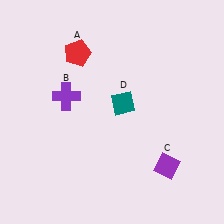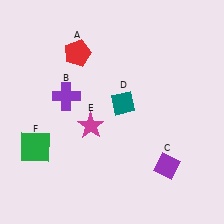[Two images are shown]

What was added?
A magenta star (E), a green square (F) were added in Image 2.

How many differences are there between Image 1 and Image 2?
There are 2 differences between the two images.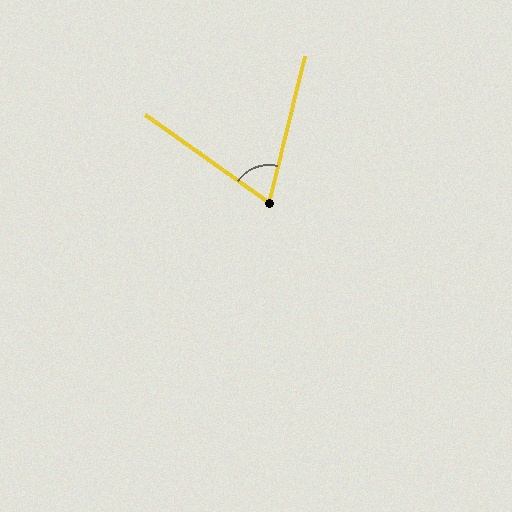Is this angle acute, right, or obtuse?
It is acute.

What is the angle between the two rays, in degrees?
Approximately 68 degrees.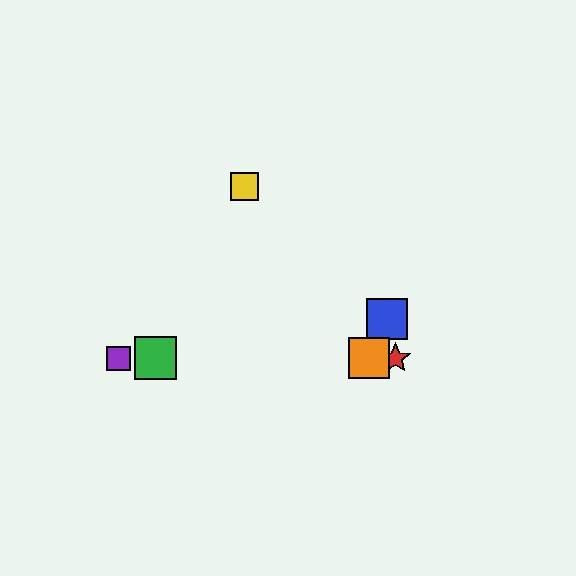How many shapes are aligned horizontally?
4 shapes (the red star, the green square, the purple square, the orange square) are aligned horizontally.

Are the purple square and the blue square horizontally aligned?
No, the purple square is at y≈358 and the blue square is at y≈319.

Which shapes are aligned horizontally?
The red star, the green square, the purple square, the orange square are aligned horizontally.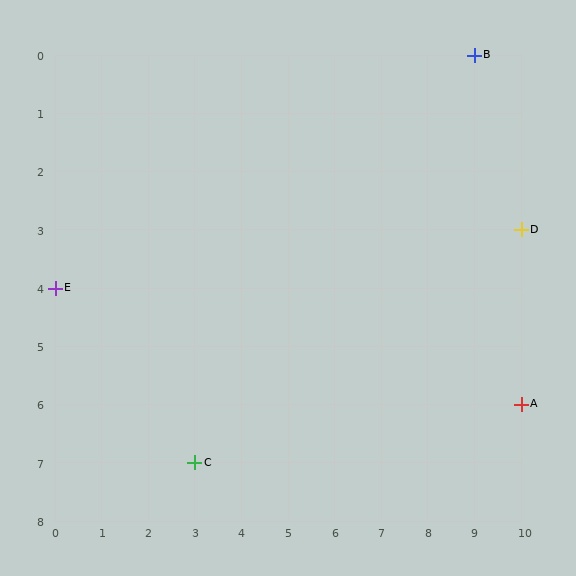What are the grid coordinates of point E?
Point E is at grid coordinates (0, 4).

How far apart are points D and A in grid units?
Points D and A are 3 rows apart.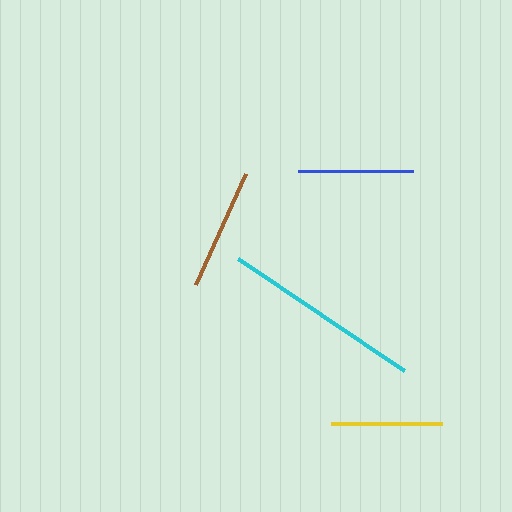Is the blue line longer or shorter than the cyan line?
The cyan line is longer than the blue line.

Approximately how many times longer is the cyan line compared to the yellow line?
The cyan line is approximately 1.8 times the length of the yellow line.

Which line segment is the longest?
The cyan line is the longest at approximately 200 pixels.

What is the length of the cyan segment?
The cyan segment is approximately 200 pixels long.